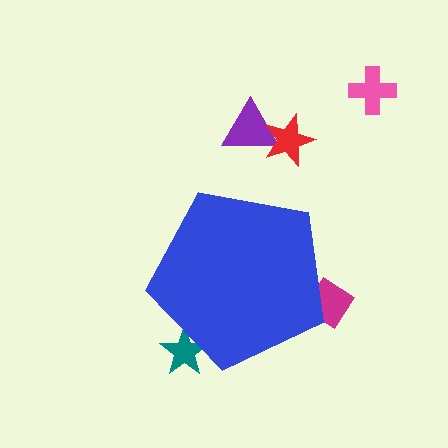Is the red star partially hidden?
No, the red star is fully visible.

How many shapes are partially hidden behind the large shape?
2 shapes are partially hidden.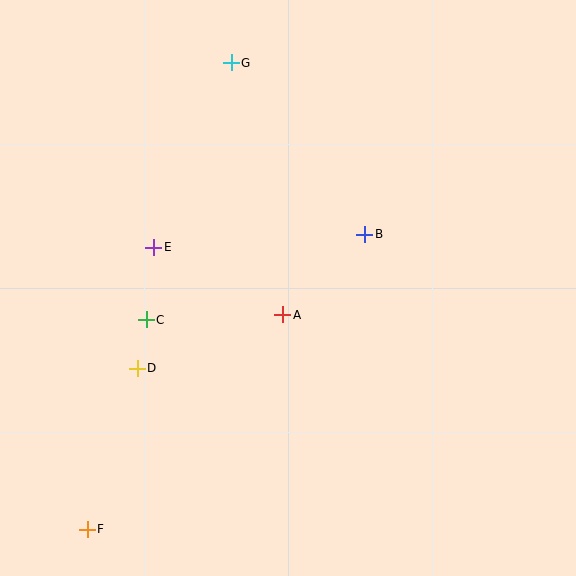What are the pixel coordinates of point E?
Point E is at (154, 247).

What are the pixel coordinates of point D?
Point D is at (137, 368).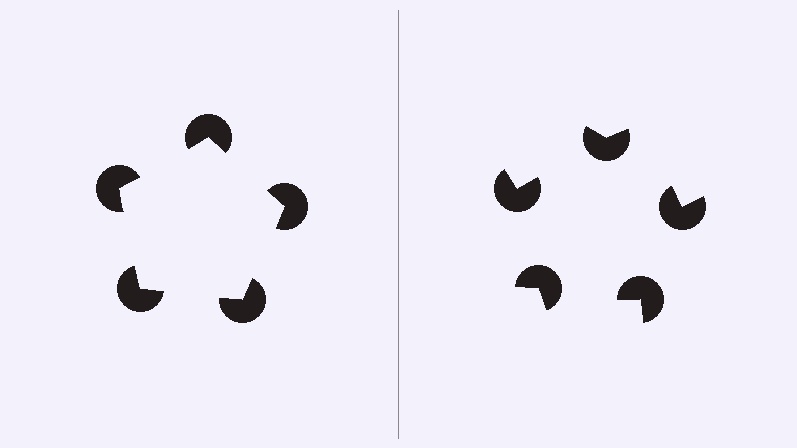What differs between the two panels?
The pac-man discs are positioned identically on both sides; only the wedge orientations differ. On the left they align to a pentagon; on the right they are misaligned.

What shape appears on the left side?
An illusory pentagon.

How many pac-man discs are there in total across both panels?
10 — 5 on each side.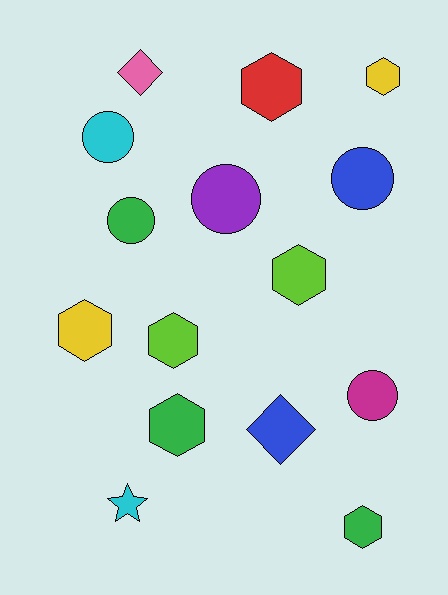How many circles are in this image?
There are 5 circles.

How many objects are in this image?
There are 15 objects.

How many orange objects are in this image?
There are no orange objects.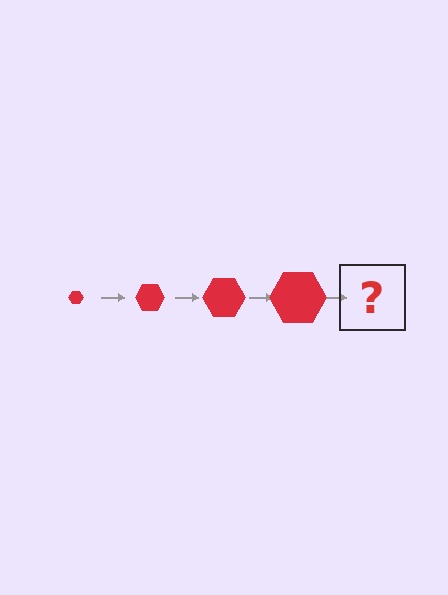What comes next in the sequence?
The next element should be a red hexagon, larger than the previous one.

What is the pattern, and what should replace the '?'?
The pattern is that the hexagon gets progressively larger each step. The '?' should be a red hexagon, larger than the previous one.